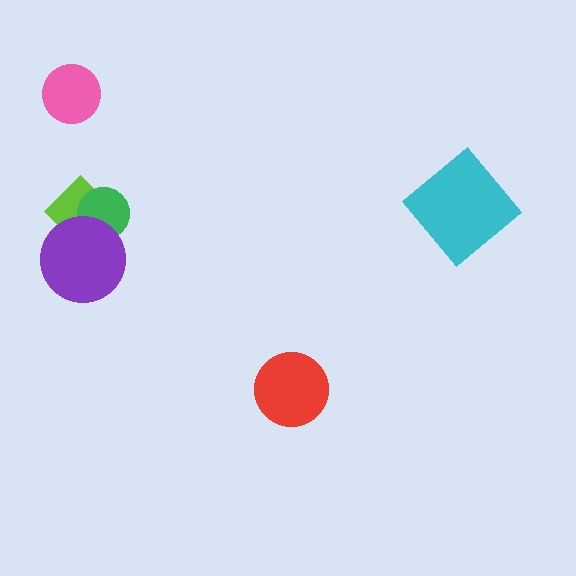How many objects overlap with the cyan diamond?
0 objects overlap with the cyan diamond.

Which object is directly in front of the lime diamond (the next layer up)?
The green circle is directly in front of the lime diamond.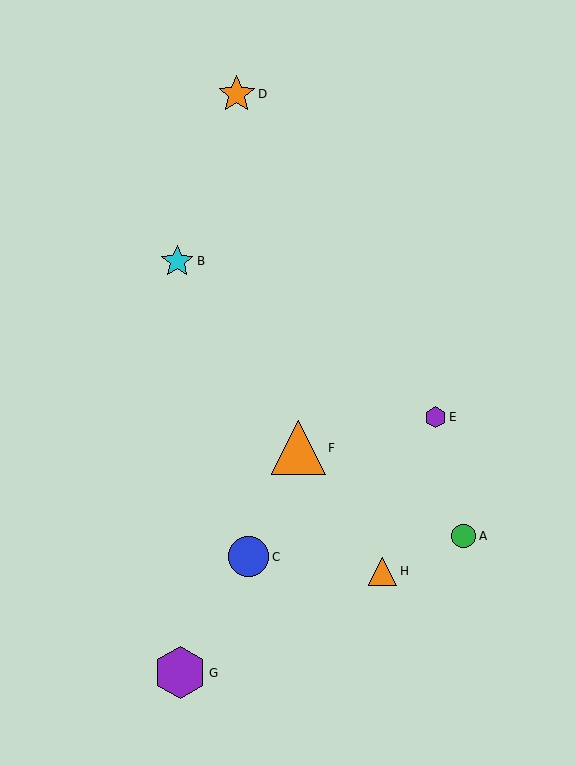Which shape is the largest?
The orange triangle (labeled F) is the largest.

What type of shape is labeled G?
Shape G is a purple hexagon.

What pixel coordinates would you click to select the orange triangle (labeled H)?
Click at (383, 571) to select the orange triangle H.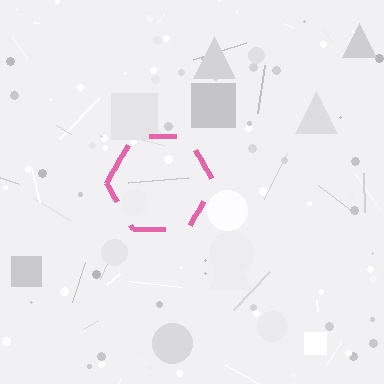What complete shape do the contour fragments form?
The contour fragments form a hexagon.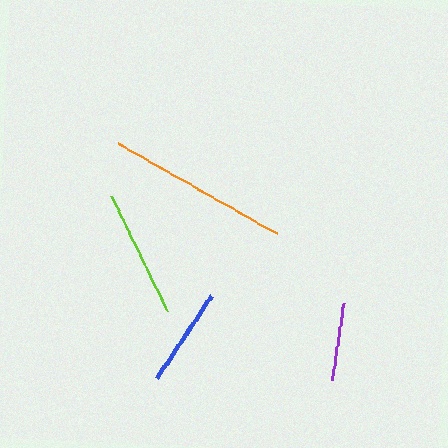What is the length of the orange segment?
The orange segment is approximately 183 pixels long.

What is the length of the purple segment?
The purple segment is approximately 79 pixels long.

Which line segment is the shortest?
The purple line is the shortest at approximately 79 pixels.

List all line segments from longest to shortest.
From longest to shortest: orange, lime, blue, purple.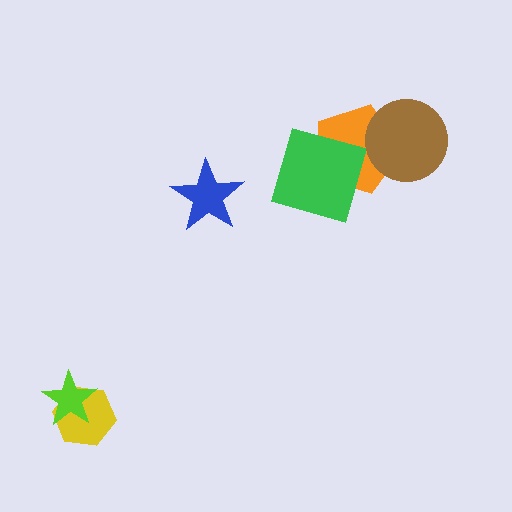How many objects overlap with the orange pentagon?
2 objects overlap with the orange pentagon.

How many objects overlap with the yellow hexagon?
1 object overlaps with the yellow hexagon.